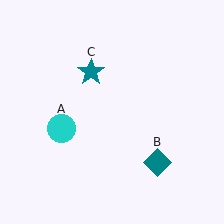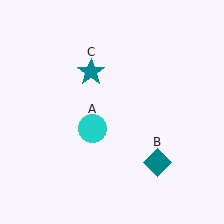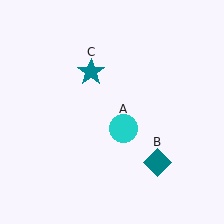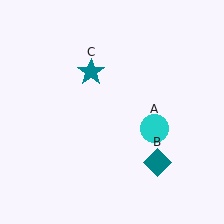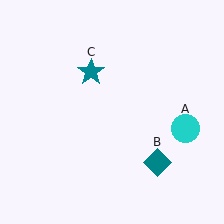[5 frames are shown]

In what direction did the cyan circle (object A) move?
The cyan circle (object A) moved right.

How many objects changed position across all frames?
1 object changed position: cyan circle (object A).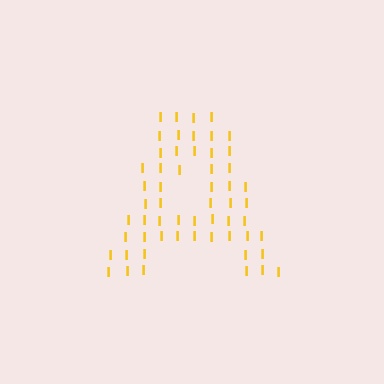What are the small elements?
The small elements are letter I's.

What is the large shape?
The large shape is the letter A.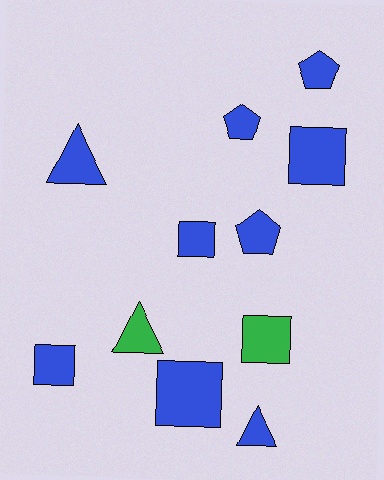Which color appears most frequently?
Blue, with 9 objects.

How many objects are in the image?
There are 11 objects.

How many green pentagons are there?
There are no green pentagons.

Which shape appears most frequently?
Square, with 5 objects.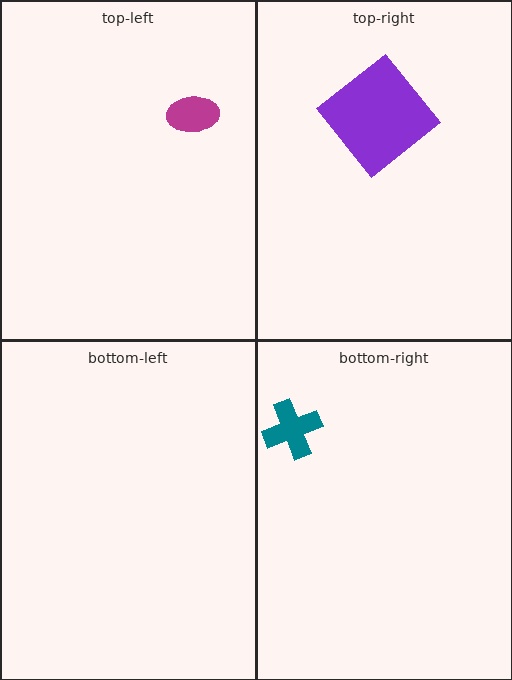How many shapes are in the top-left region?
1.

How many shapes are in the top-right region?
1.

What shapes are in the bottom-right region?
The teal cross.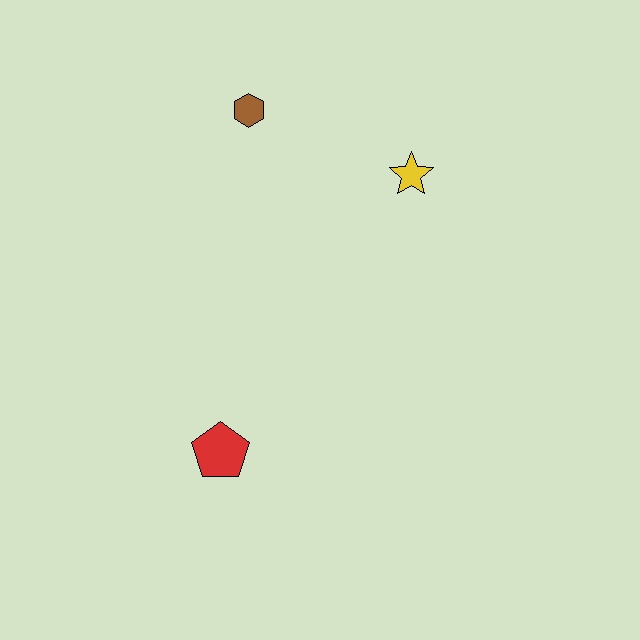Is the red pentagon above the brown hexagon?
No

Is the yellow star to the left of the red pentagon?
No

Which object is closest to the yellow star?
The brown hexagon is closest to the yellow star.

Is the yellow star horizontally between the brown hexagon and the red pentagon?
No